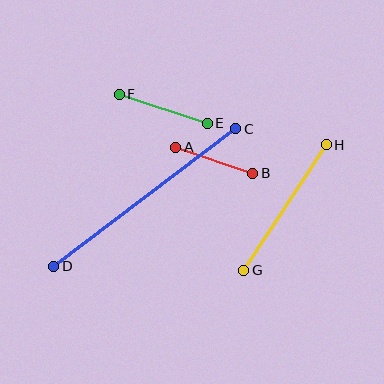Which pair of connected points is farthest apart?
Points C and D are farthest apart.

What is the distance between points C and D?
The distance is approximately 228 pixels.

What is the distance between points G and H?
The distance is approximately 150 pixels.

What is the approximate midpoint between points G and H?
The midpoint is at approximately (285, 208) pixels.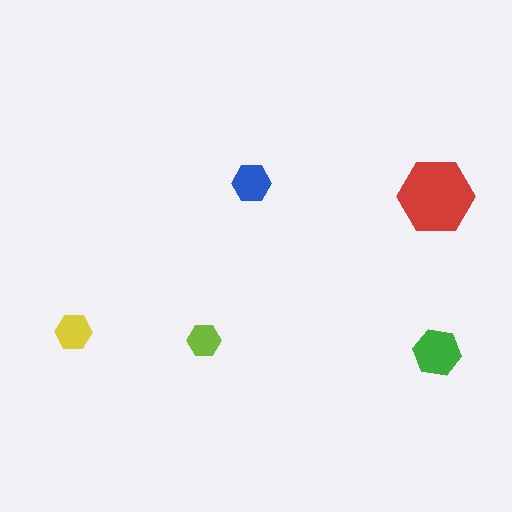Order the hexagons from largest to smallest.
the red one, the green one, the blue one, the yellow one, the lime one.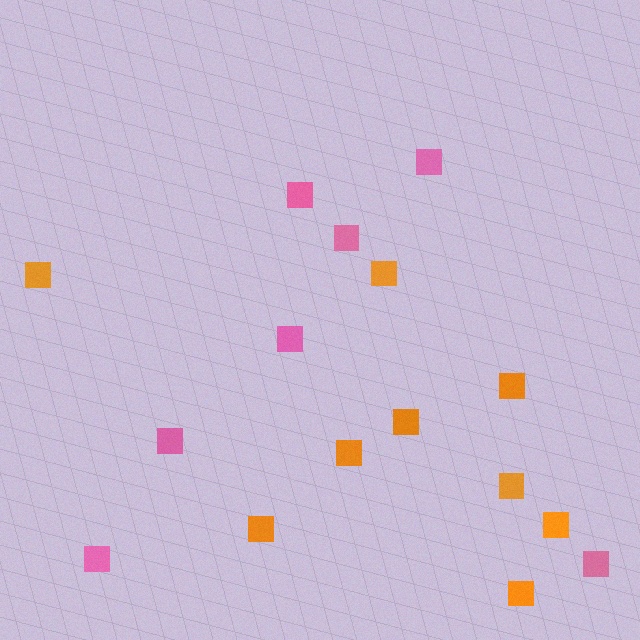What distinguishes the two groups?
There are 2 groups: one group of pink squares (7) and one group of orange squares (9).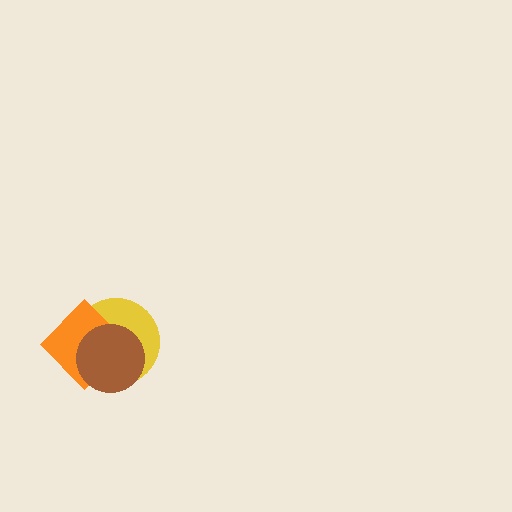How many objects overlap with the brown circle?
2 objects overlap with the brown circle.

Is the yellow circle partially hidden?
Yes, it is partially covered by another shape.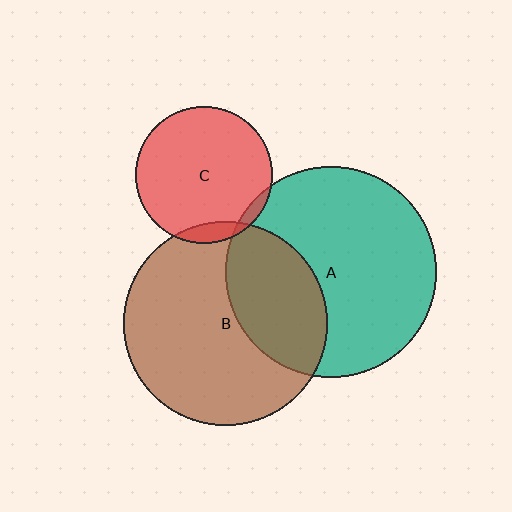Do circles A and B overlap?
Yes.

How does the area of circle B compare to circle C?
Approximately 2.2 times.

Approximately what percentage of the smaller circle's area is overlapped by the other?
Approximately 35%.